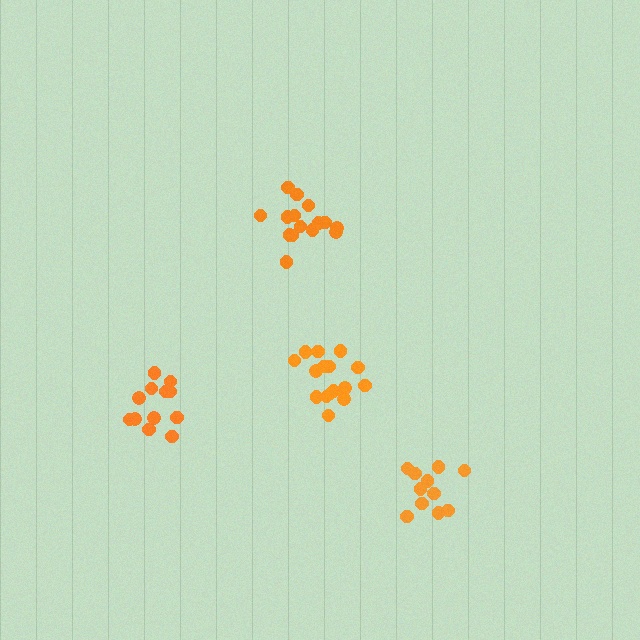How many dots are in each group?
Group 1: 15 dots, Group 2: 16 dots, Group 3: 11 dots, Group 4: 12 dots (54 total).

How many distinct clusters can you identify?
There are 4 distinct clusters.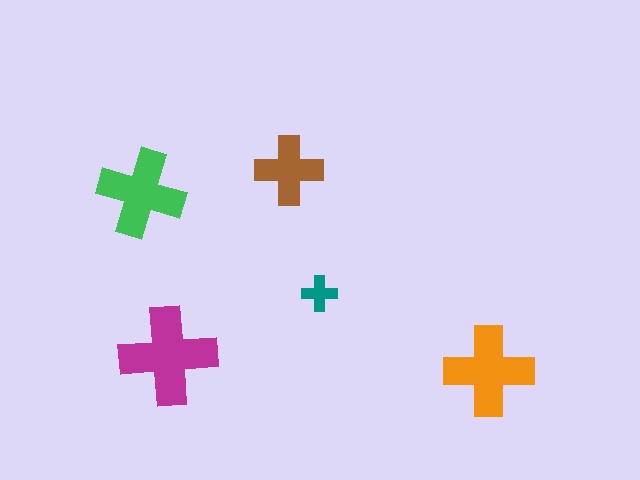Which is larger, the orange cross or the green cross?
The orange one.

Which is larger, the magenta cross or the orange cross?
The magenta one.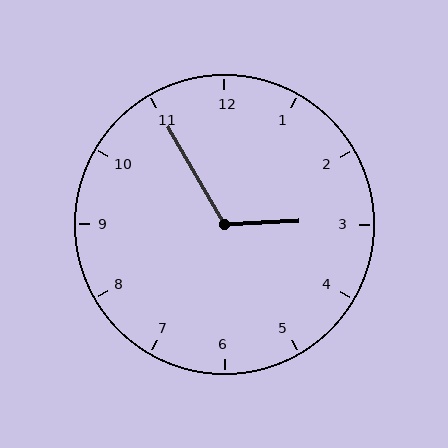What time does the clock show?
2:55.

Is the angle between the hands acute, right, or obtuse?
It is obtuse.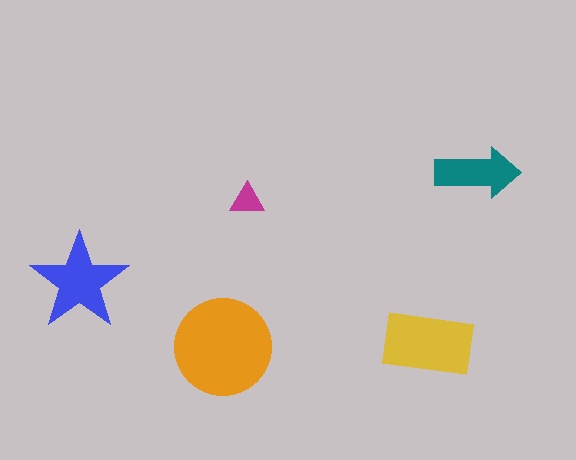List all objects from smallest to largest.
The magenta triangle, the teal arrow, the blue star, the yellow rectangle, the orange circle.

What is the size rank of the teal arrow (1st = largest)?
4th.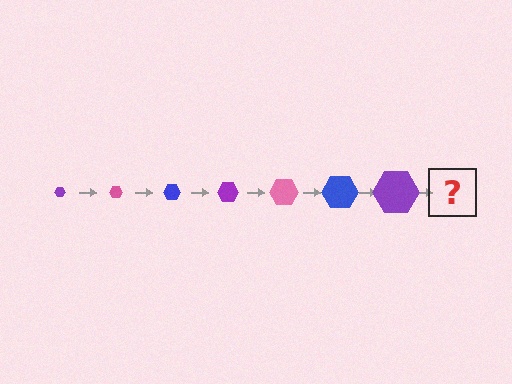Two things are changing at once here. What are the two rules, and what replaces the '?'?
The two rules are that the hexagon grows larger each step and the color cycles through purple, pink, and blue. The '?' should be a pink hexagon, larger than the previous one.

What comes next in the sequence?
The next element should be a pink hexagon, larger than the previous one.